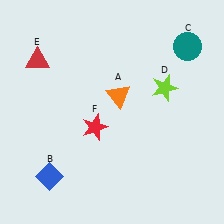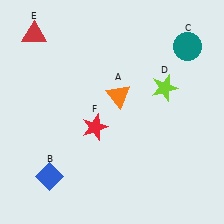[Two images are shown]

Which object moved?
The red triangle (E) moved up.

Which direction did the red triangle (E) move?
The red triangle (E) moved up.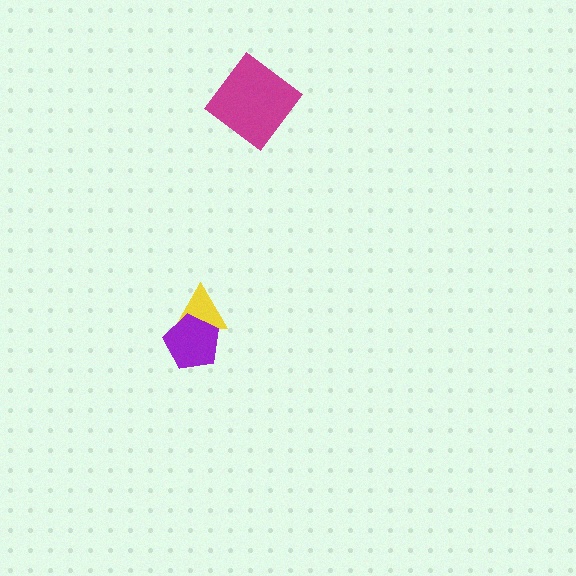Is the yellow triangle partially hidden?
Yes, it is partially covered by another shape.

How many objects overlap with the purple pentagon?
1 object overlaps with the purple pentagon.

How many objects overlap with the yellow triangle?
1 object overlaps with the yellow triangle.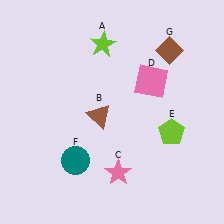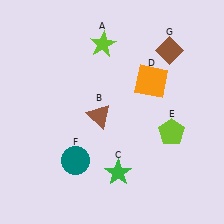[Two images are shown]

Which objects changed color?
C changed from pink to green. D changed from pink to orange.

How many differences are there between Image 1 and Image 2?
There are 2 differences between the two images.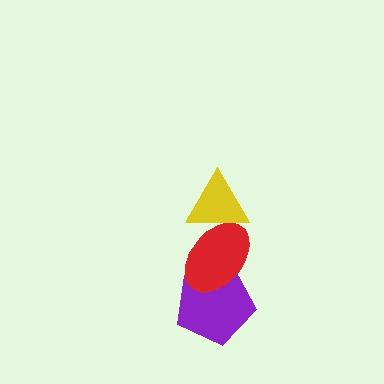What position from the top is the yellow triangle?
The yellow triangle is 1st from the top.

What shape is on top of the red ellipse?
The yellow triangle is on top of the red ellipse.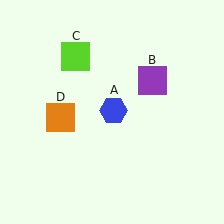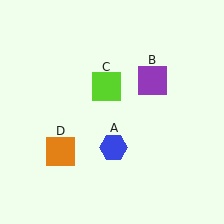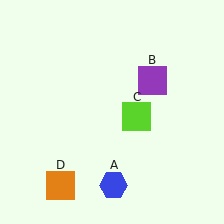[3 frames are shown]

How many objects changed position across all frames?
3 objects changed position: blue hexagon (object A), lime square (object C), orange square (object D).